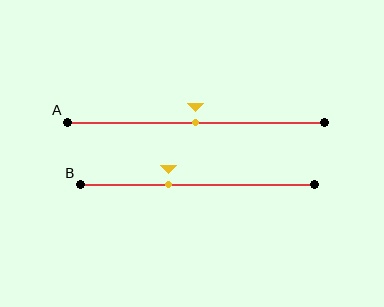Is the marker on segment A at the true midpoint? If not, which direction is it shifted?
Yes, the marker on segment A is at the true midpoint.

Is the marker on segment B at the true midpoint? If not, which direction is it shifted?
No, the marker on segment B is shifted to the left by about 12% of the segment length.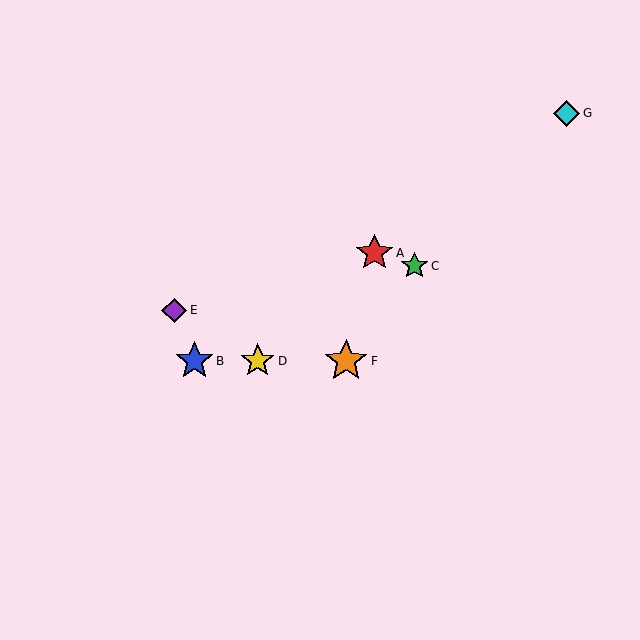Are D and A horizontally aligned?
No, D is at y≈361 and A is at y≈253.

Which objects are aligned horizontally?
Objects B, D, F are aligned horizontally.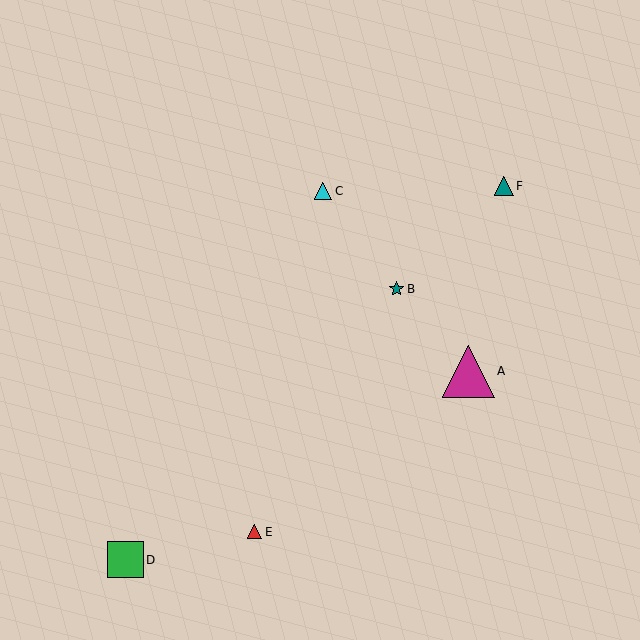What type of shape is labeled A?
Shape A is a magenta triangle.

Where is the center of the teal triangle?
The center of the teal triangle is at (504, 186).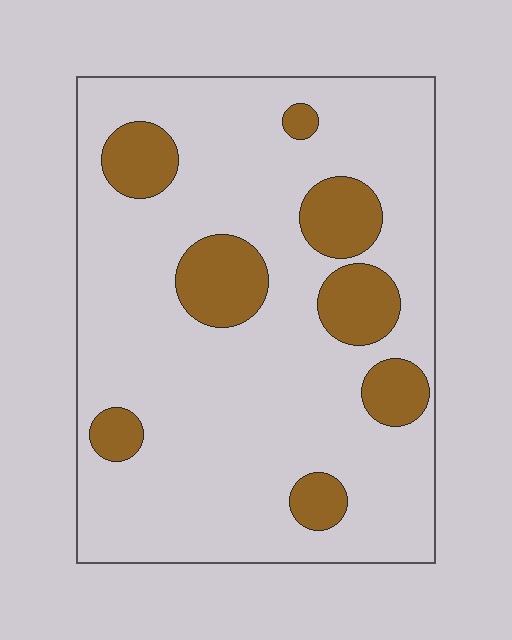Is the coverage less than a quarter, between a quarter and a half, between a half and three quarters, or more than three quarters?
Less than a quarter.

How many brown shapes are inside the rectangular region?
8.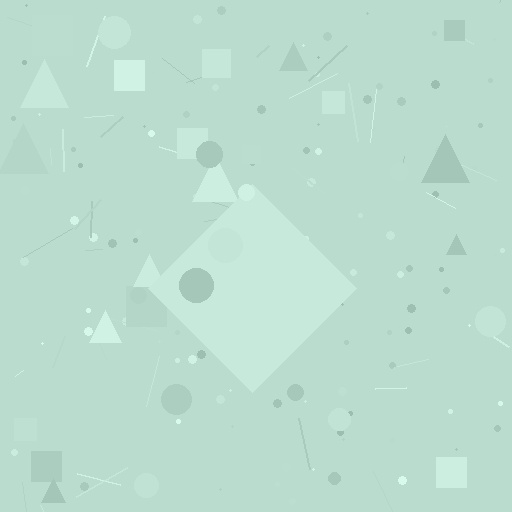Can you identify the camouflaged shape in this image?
The camouflaged shape is a diamond.